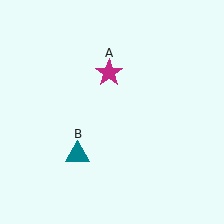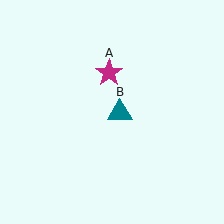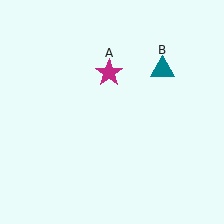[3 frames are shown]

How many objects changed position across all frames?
1 object changed position: teal triangle (object B).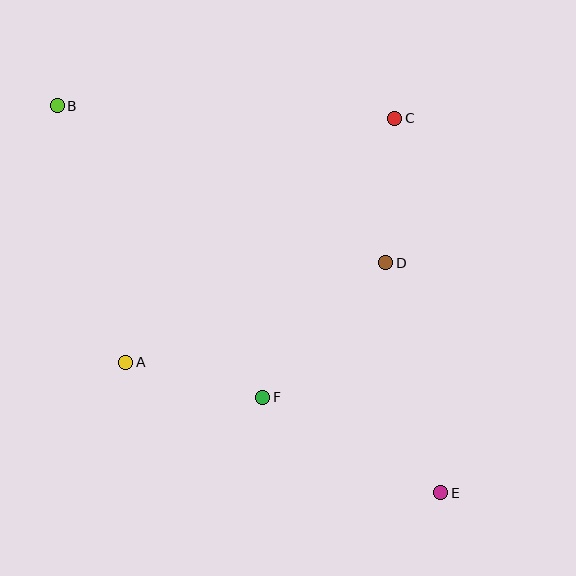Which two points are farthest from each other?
Points B and E are farthest from each other.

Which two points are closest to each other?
Points A and F are closest to each other.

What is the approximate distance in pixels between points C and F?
The distance between C and F is approximately 309 pixels.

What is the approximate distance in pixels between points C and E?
The distance between C and E is approximately 377 pixels.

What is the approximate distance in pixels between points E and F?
The distance between E and F is approximately 203 pixels.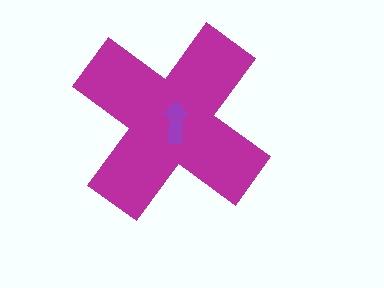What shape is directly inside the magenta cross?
The purple arrow.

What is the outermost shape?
The magenta cross.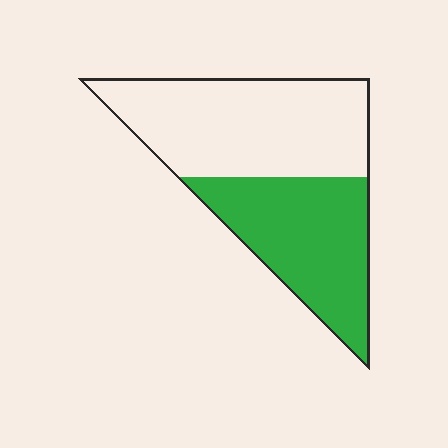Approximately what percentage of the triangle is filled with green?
Approximately 45%.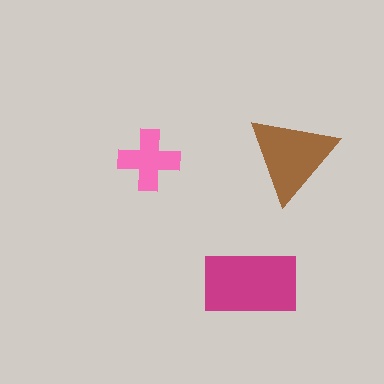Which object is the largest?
The magenta rectangle.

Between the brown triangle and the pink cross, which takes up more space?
The brown triangle.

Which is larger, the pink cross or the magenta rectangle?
The magenta rectangle.